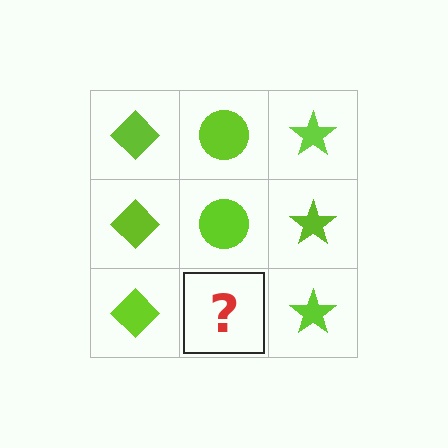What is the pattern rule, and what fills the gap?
The rule is that each column has a consistent shape. The gap should be filled with a lime circle.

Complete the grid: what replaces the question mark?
The question mark should be replaced with a lime circle.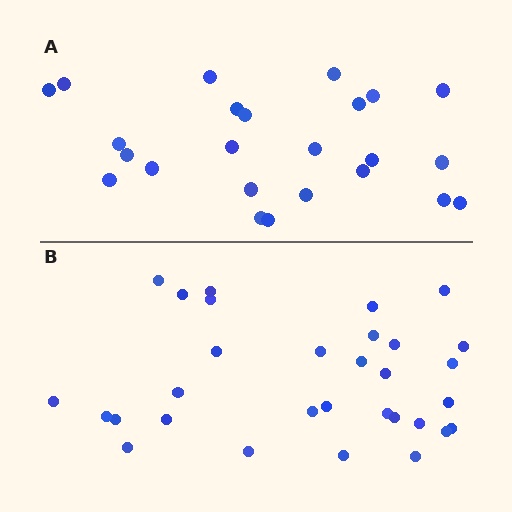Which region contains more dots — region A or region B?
Region B (the bottom region) has more dots.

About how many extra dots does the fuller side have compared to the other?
Region B has roughly 8 or so more dots than region A.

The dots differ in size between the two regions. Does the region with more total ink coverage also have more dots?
No. Region A has more total ink coverage because its dots are larger, but region B actually contains more individual dots. Total area can be misleading — the number of items is what matters here.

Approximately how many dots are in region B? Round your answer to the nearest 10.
About 30 dots. (The exact count is 31, which rounds to 30.)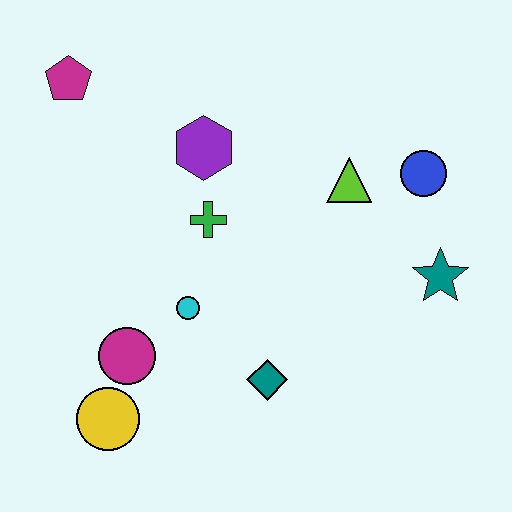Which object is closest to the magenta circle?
The yellow circle is closest to the magenta circle.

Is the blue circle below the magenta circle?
No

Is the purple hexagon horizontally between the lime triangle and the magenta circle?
Yes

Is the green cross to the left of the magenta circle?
No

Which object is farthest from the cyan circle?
The blue circle is farthest from the cyan circle.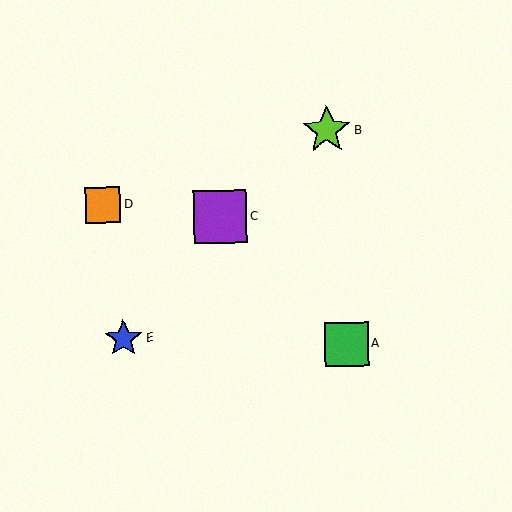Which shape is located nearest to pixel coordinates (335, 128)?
The lime star (labeled B) at (327, 130) is nearest to that location.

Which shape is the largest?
The purple square (labeled C) is the largest.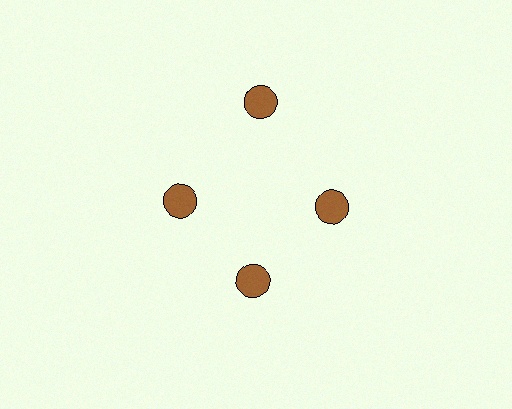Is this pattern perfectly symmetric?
No. The 4 brown circles are arranged in a ring, but one element near the 12 o'clock position is pushed outward from the center, breaking the 4-fold rotational symmetry.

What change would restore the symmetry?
The symmetry would be restored by moving it inward, back onto the ring so that all 4 circles sit at equal angles and equal distance from the center.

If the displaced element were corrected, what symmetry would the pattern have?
It would have 4-fold rotational symmetry — the pattern would map onto itself every 90 degrees.